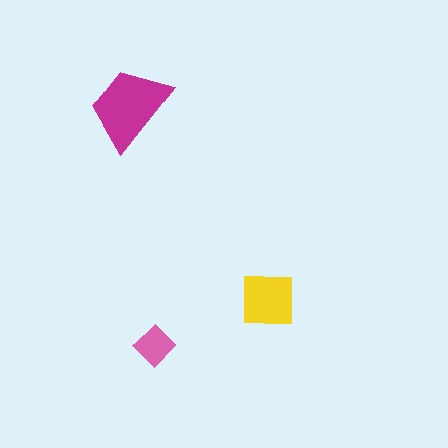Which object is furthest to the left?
The magenta trapezoid is leftmost.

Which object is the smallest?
The pink diamond.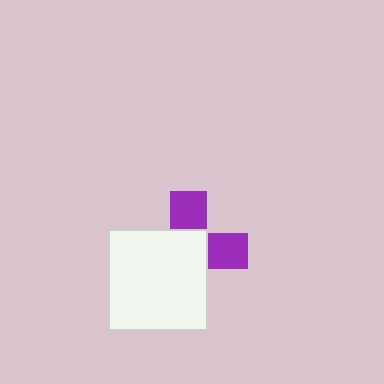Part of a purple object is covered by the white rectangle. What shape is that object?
It is a cross.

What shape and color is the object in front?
The object in front is a white rectangle.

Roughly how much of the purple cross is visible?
A small part of it is visible (roughly 39%).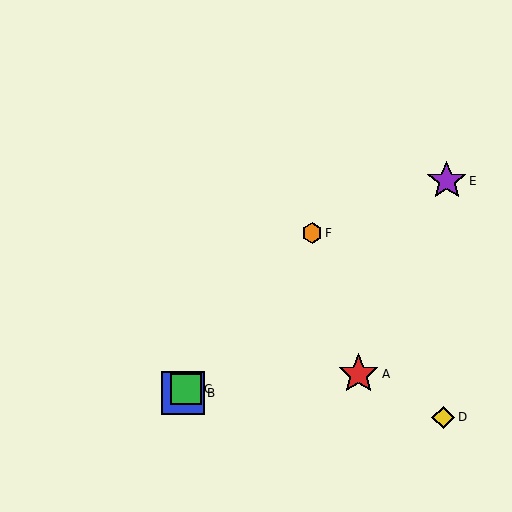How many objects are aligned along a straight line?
3 objects (B, C, F) are aligned along a straight line.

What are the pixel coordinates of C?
Object C is at (186, 389).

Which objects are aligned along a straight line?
Objects B, C, F are aligned along a straight line.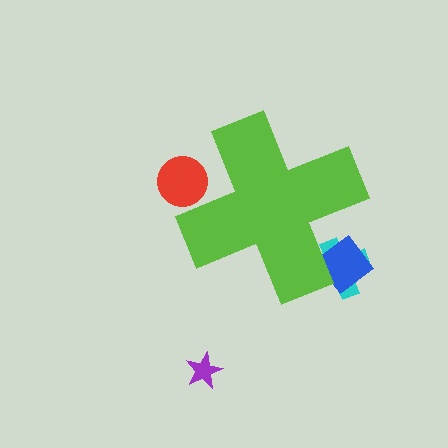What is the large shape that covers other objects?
A lime cross.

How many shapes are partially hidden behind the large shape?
3 shapes are partially hidden.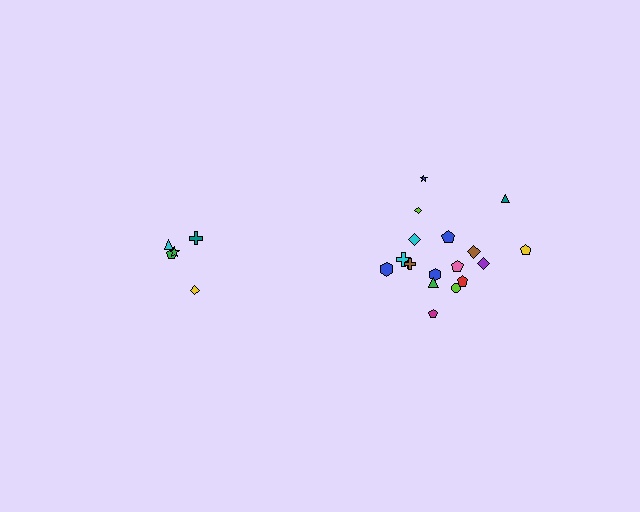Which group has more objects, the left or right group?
The right group.